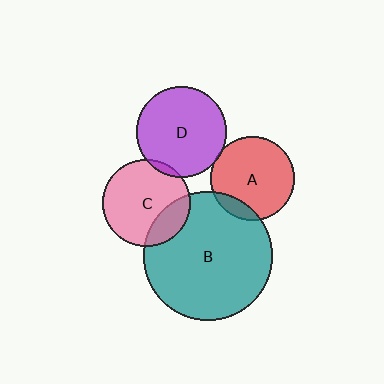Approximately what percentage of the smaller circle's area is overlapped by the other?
Approximately 5%.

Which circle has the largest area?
Circle B (teal).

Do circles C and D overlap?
Yes.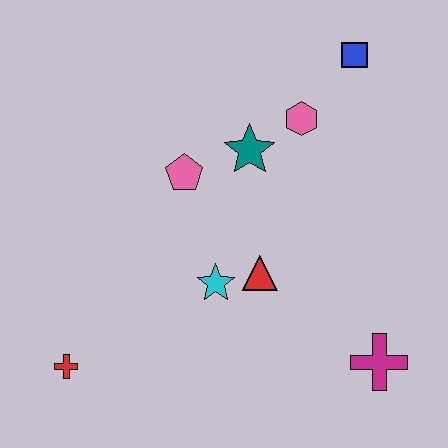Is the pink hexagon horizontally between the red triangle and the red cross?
No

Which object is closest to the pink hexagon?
The teal star is closest to the pink hexagon.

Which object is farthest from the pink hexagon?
The red cross is farthest from the pink hexagon.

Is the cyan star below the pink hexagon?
Yes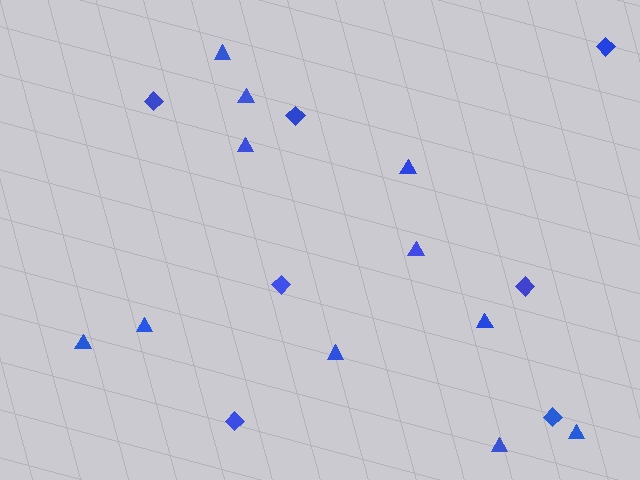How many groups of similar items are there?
There are 2 groups: one group of triangles (11) and one group of diamonds (7).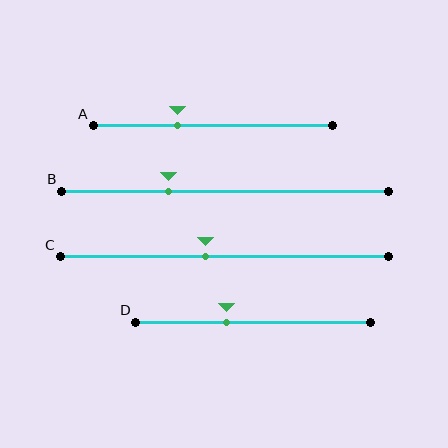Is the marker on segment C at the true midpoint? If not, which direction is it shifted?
No, the marker on segment C is shifted to the left by about 6% of the segment length.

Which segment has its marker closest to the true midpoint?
Segment C has its marker closest to the true midpoint.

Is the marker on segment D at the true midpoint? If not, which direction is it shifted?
No, the marker on segment D is shifted to the left by about 11% of the segment length.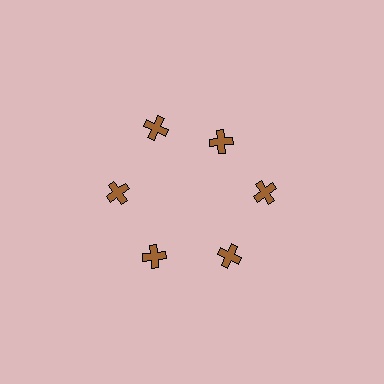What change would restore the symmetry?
The symmetry would be restored by moving it outward, back onto the ring so that all 6 crosses sit at equal angles and equal distance from the center.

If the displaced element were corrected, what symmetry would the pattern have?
It would have 6-fold rotational symmetry — the pattern would map onto itself every 60 degrees.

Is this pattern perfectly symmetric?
No. The 6 brown crosses are arranged in a ring, but one element near the 1 o'clock position is pulled inward toward the center, breaking the 6-fold rotational symmetry.